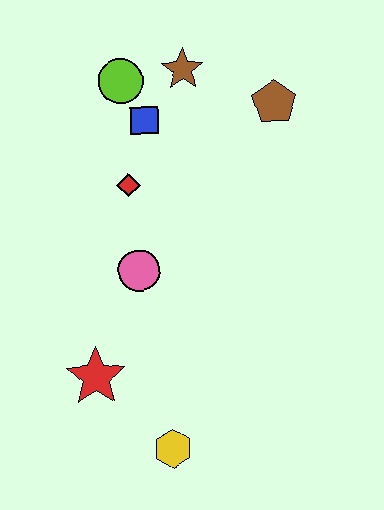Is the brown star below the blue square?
No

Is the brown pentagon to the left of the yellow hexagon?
No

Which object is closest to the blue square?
The lime circle is closest to the blue square.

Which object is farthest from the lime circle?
The yellow hexagon is farthest from the lime circle.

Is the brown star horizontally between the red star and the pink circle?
No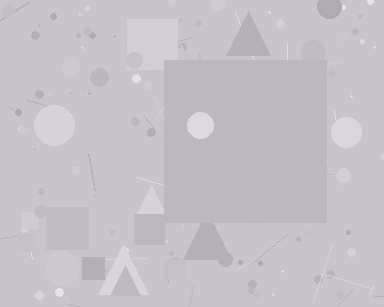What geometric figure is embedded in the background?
A square is embedded in the background.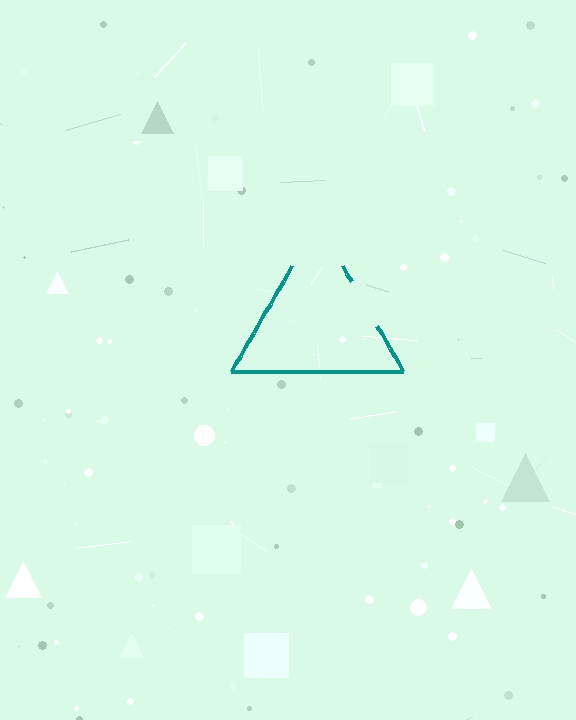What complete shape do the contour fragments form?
The contour fragments form a triangle.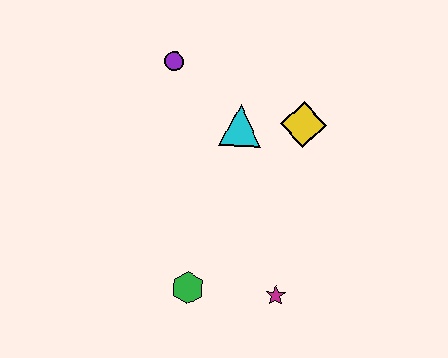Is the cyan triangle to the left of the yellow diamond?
Yes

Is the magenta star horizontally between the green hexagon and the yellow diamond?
Yes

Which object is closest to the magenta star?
The green hexagon is closest to the magenta star.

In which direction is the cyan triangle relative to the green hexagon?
The cyan triangle is above the green hexagon.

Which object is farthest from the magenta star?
The purple circle is farthest from the magenta star.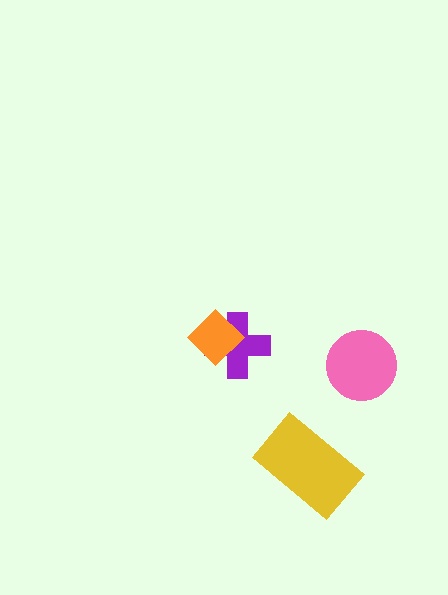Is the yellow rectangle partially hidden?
No, no other shape covers it.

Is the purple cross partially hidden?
Yes, it is partially covered by another shape.